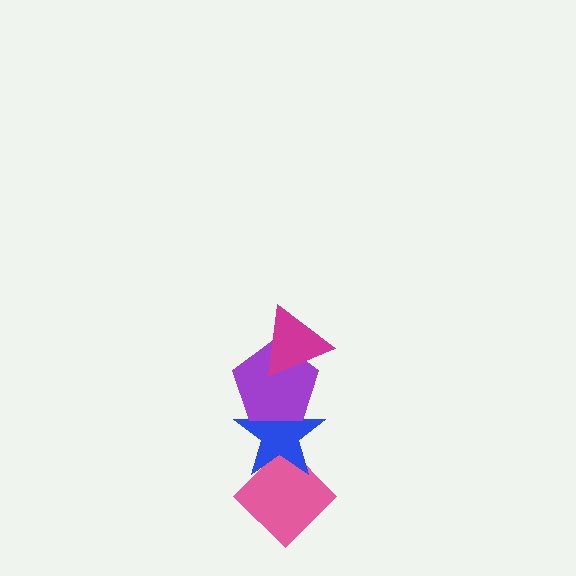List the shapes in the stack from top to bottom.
From top to bottom: the magenta triangle, the purple pentagon, the blue star, the pink diamond.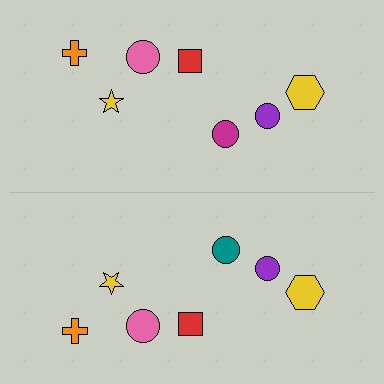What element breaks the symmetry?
The teal circle on the bottom side breaks the symmetry — its mirror counterpart is magenta.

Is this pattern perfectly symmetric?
No, the pattern is not perfectly symmetric. The teal circle on the bottom side breaks the symmetry — its mirror counterpart is magenta.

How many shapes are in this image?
There are 14 shapes in this image.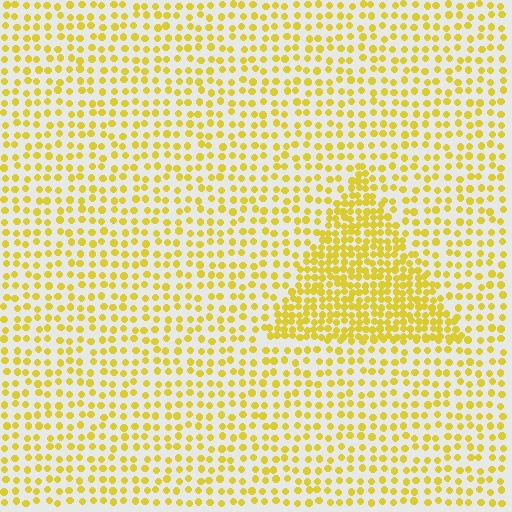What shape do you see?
I see a triangle.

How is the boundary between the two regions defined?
The boundary is defined by a change in element density (approximately 2.1x ratio). All elements are the same color, size, and shape.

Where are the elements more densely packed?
The elements are more densely packed inside the triangle boundary.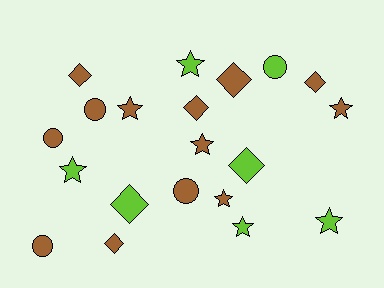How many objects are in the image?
There are 20 objects.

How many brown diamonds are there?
There are 5 brown diamonds.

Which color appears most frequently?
Brown, with 13 objects.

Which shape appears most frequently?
Star, with 8 objects.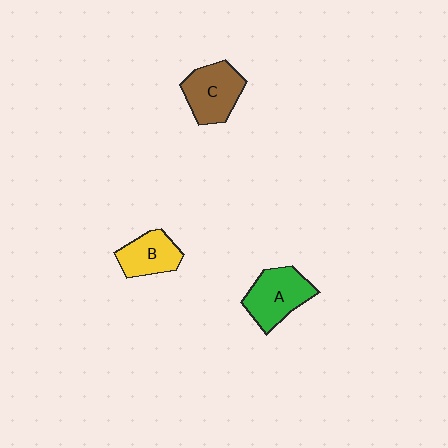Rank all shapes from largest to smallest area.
From largest to smallest: A (green), C (brown), B (yellow).